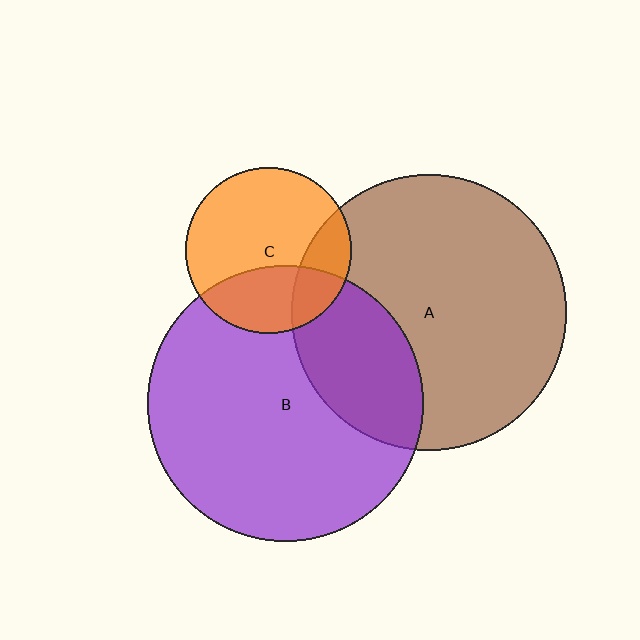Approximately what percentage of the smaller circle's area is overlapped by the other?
Approximately 35%.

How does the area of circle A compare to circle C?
Approximately 2.8 times.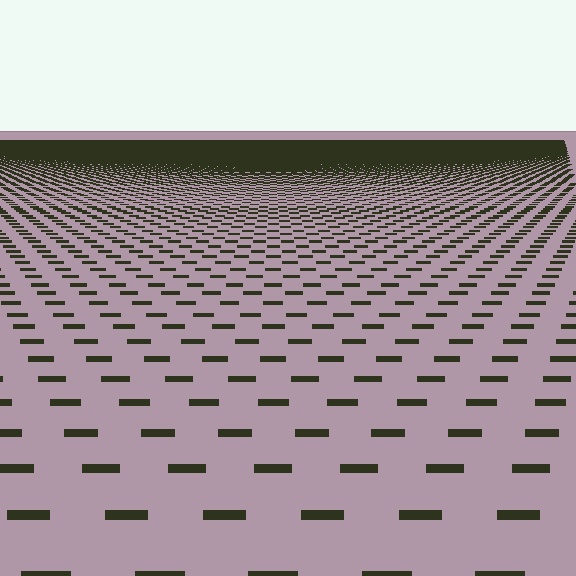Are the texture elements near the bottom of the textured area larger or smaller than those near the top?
Larger. Near the bottom, elements are closer to the viewer and appear at a bigger on-screen size.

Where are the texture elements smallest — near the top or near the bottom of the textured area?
Near the top.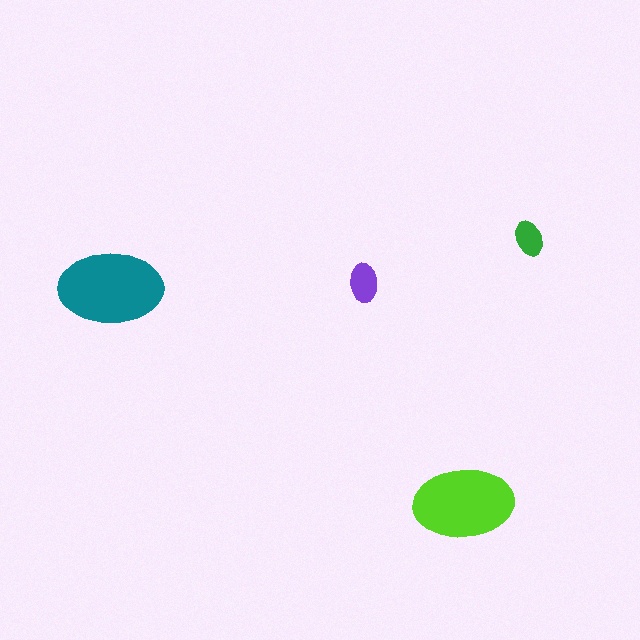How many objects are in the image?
There are 4 objects in the image.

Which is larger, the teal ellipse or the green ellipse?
The teal one.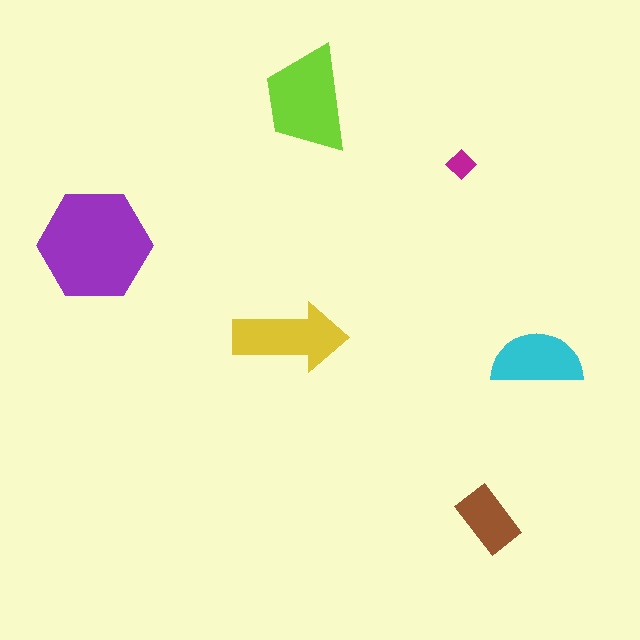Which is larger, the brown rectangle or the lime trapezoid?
The lime trapezoid.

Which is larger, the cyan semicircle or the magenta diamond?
The cyan semicircle.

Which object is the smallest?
The magenta diamond.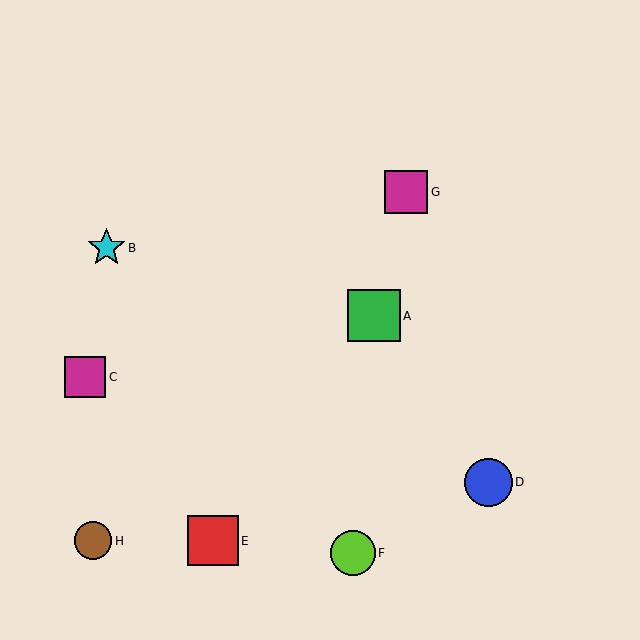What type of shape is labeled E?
Shape E is a red square.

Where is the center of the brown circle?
The center of the brown circle is at (93, 541).